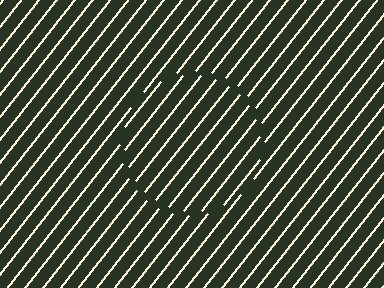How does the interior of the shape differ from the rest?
The interior of the shape contains the same grating, shifted by half a period — the contour is defined by the phase discontinuity where line-ends from the inner and outer gratings abut.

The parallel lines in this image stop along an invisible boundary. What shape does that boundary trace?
An illusory circle. The interior of the shape contains the same grating, shifted by half a period — the contour is defined by the phase discontinuity where line-ends from the inner and outer gratings abut.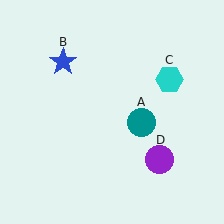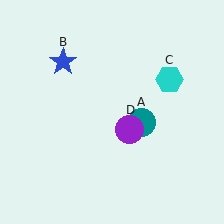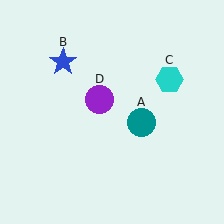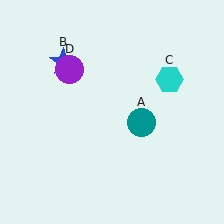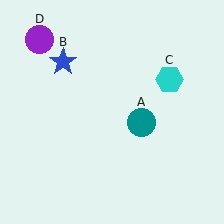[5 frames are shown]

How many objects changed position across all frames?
1 object changed position: purple circle (object D).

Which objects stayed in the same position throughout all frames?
Teal circle (object A) and blue star (object B) and cyan hexagon (object C) remained stationary.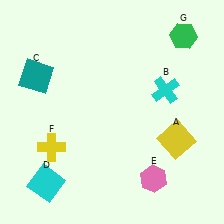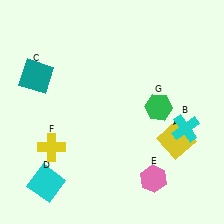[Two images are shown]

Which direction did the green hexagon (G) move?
The green hexagon (G) moved down.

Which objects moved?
The objects that moved are: the cyan cross (B), the green hexagon (G).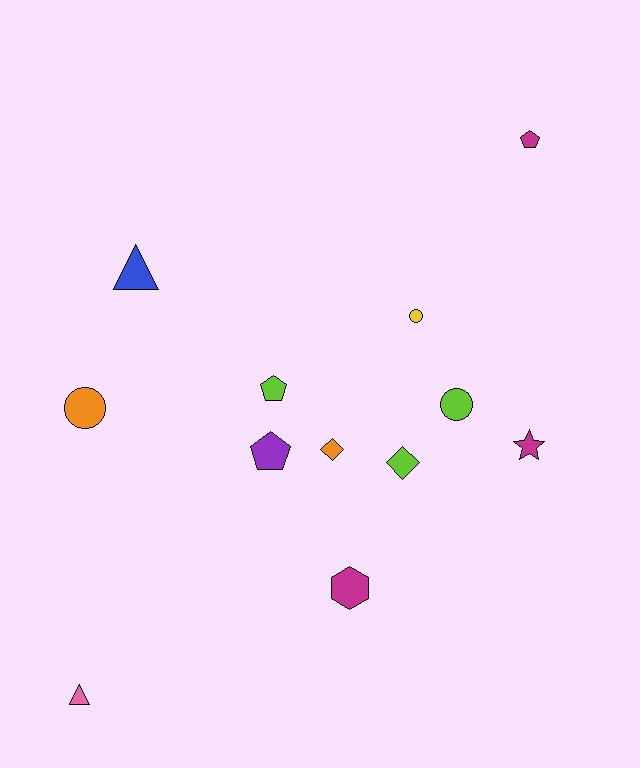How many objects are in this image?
There are 12 objects.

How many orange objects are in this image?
There are 2 orange objects.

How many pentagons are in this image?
There are 3 pentagons.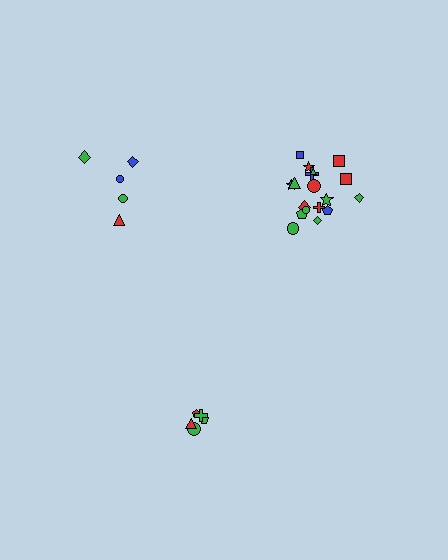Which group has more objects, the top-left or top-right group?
The top-right group.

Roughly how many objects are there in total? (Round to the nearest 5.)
Roughly 30 objects in total.